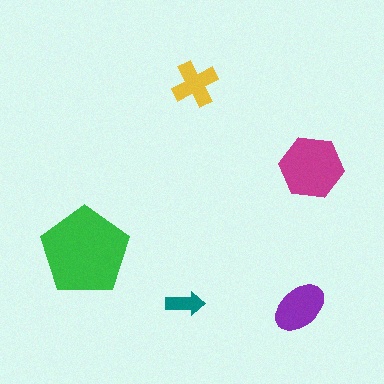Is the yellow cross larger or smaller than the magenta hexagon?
Smaller.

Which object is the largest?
The green pentagon.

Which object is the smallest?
The teal arrow.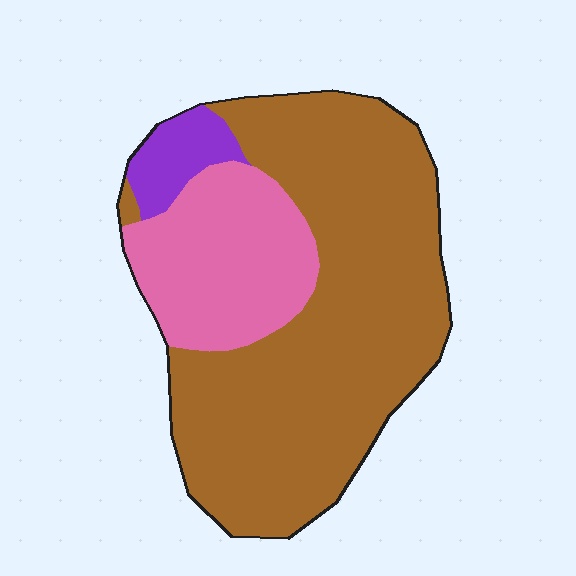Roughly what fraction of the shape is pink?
Pink covers roughly 25% of the shape.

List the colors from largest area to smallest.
From largest to smallest: brown, pink, purple.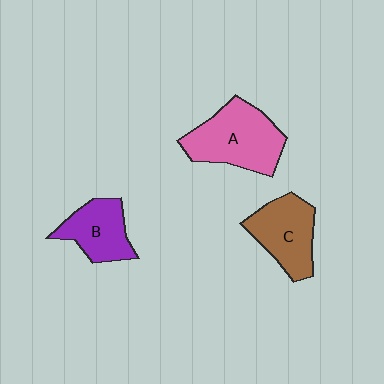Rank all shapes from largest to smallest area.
From largest to smallest: A (pink), C (brown), B (purple).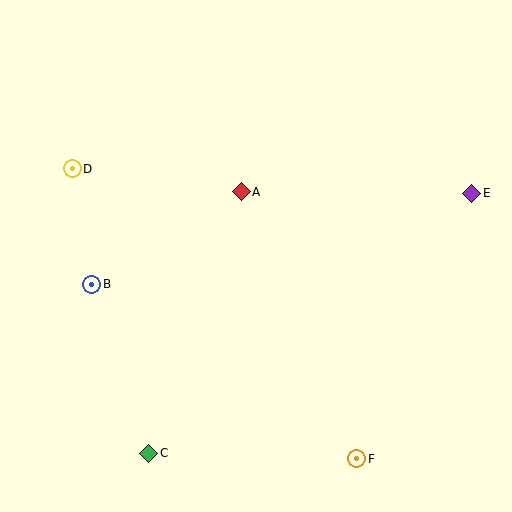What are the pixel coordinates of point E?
Point E is at (472, 193).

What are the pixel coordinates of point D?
Point D is at (72, 169).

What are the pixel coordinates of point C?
Point C is at (149, 453).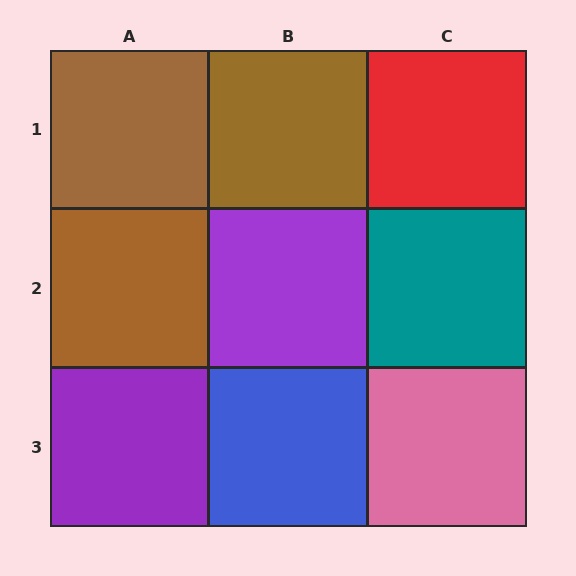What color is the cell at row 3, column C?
Pink.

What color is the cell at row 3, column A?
Purple.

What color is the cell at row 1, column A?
Brown.